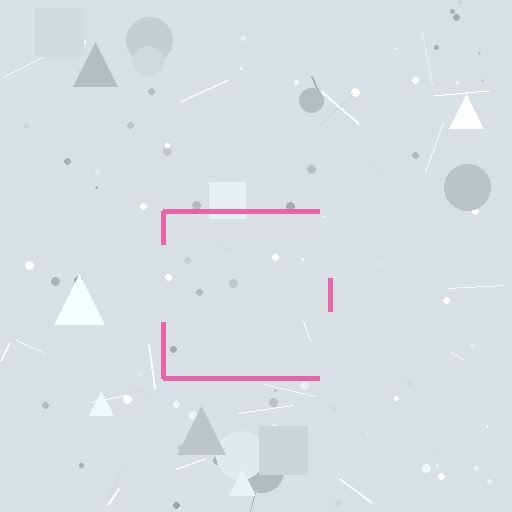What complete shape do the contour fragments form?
The contour fragments form a square.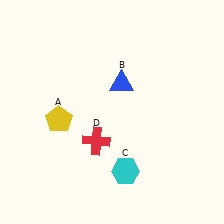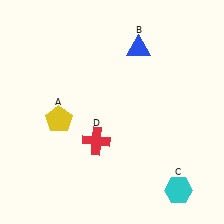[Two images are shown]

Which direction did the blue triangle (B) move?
The blue triangle (B) moved up.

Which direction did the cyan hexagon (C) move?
The cyan hexagon (C) moved right.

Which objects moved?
The objects that moved are: the blue triangle (B), the cyan hexagon (C).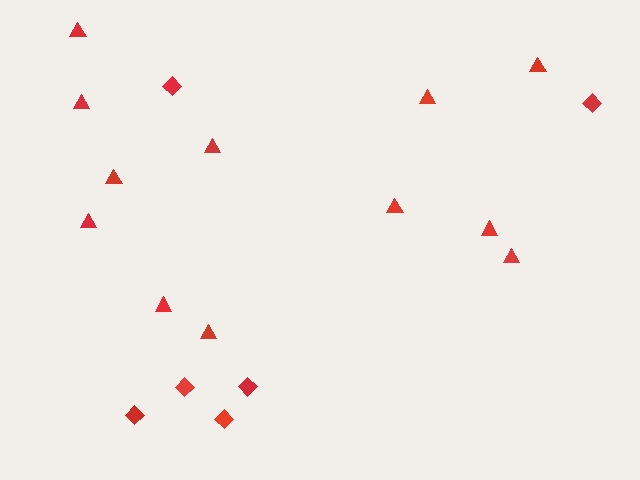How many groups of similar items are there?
There are 2 groups: one group of diamonds (6) and one group of triangles (12).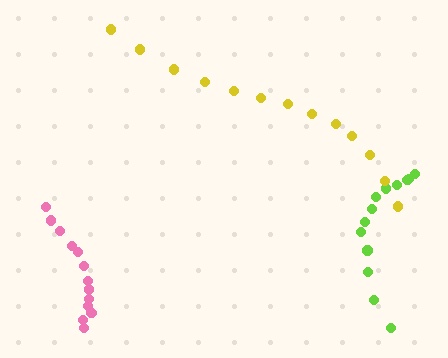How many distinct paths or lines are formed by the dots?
There are 3 distinct paths.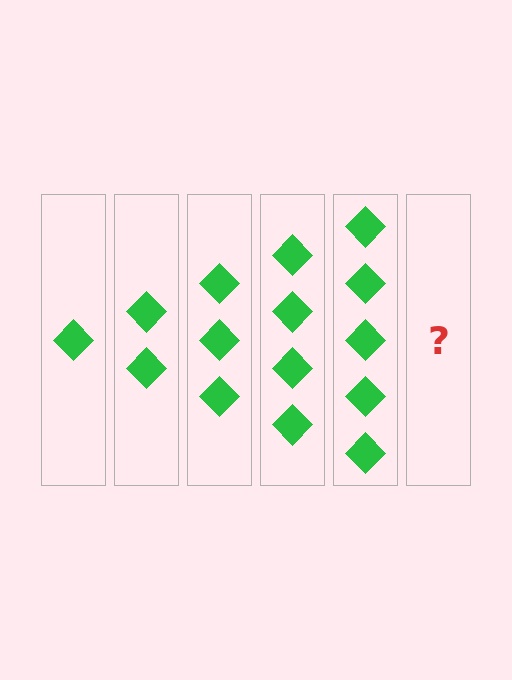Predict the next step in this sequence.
The next step is 6 diamonds.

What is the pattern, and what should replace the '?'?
The pattern is that each step adds one more diamond. The '?' should be 6 diamonds.